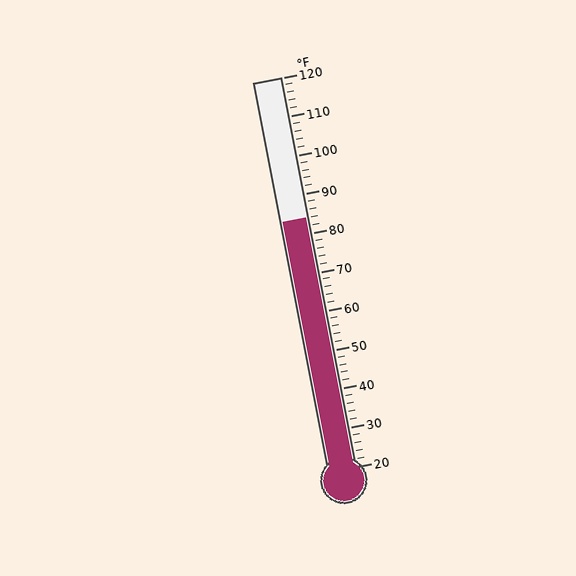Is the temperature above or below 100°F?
The temperature is below 100°F.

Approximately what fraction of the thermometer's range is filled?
The thermometer is filled to approximately 65% of its range.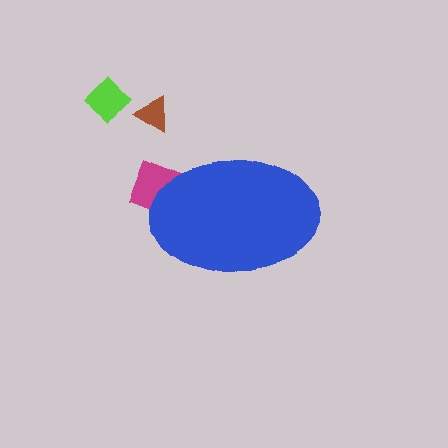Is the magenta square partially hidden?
Yes, the magenta square is partially hidden behind the blue ellipse.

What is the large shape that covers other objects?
A blue ellipse.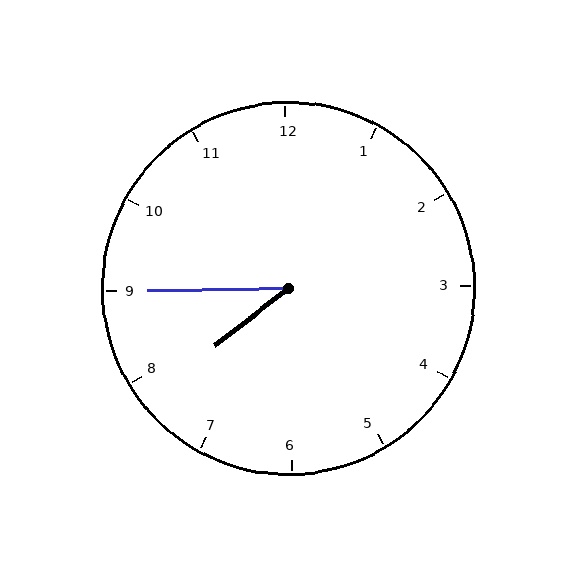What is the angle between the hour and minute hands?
Approximately 38 degrees.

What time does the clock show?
7:45.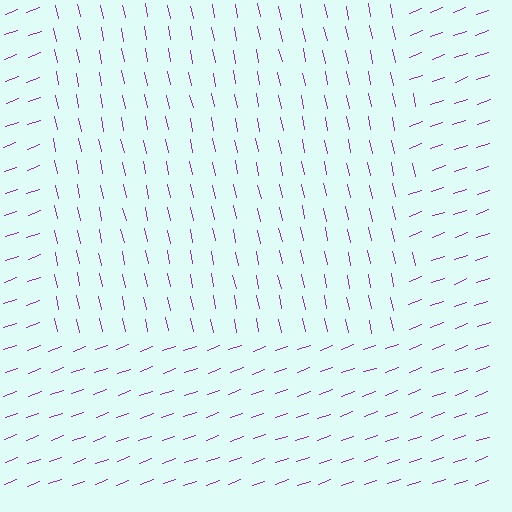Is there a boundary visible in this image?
Yes, there is a texture boundary formed by a change in line orientation.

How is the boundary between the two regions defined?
The boundary is defined purely by a change in line orientation (approximately 82 degrees difference). All lines are the same color and thickness.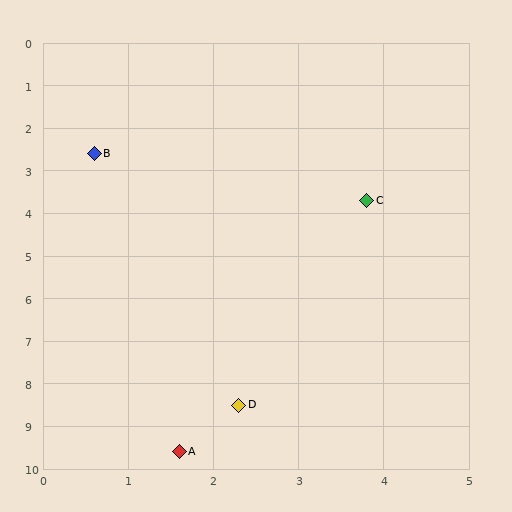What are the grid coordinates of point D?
Point D is at approximately (2.3, 8.5).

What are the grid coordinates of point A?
Point A is at approximately (1.6, 9.6).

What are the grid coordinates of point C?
Point C is at approximately (3.8, 3.7).